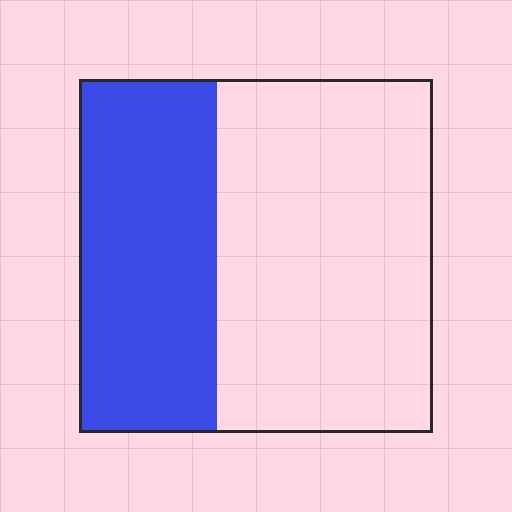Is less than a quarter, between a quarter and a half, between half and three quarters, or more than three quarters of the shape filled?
Between a quarter and a half.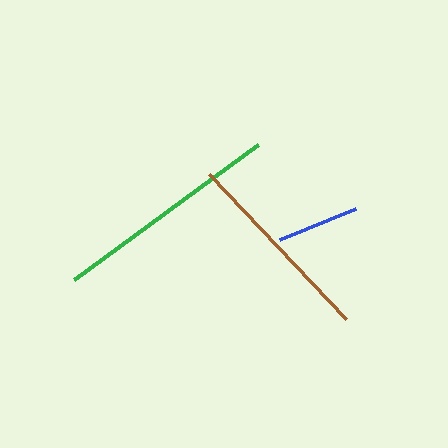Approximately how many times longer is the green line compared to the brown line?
The green line is approximately 1.1 times the length of the brown line.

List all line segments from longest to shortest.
From longest to shortest: green, brown, blue.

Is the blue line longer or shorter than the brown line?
The brown line is longer than the blue line.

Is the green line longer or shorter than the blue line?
The green line is longer than the blue line.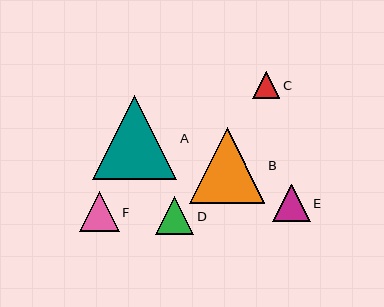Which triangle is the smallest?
Triangle C is the smallest with a size of approximately 28 pixels.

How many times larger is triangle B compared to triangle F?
Triangle B is approximately 1.9 times the size of triangle F.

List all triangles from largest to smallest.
From largest to smallest: A, B, F, D, E, C.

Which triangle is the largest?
Triangle A is the largest with a size of approximately 84 pixels.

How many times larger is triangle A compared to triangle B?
Triangle A is approximately 1.1 times the size of triangle B.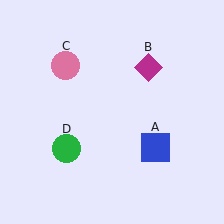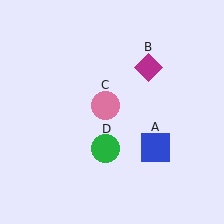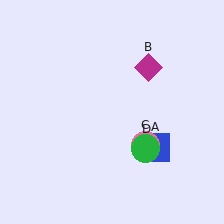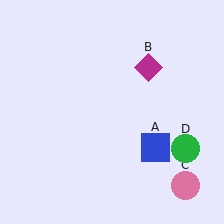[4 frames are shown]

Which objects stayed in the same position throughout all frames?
Blue square (object A) and magenta diamond (object B) remained stationary.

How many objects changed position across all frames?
2 objects changed position: pink circle (object C), green circle (object D).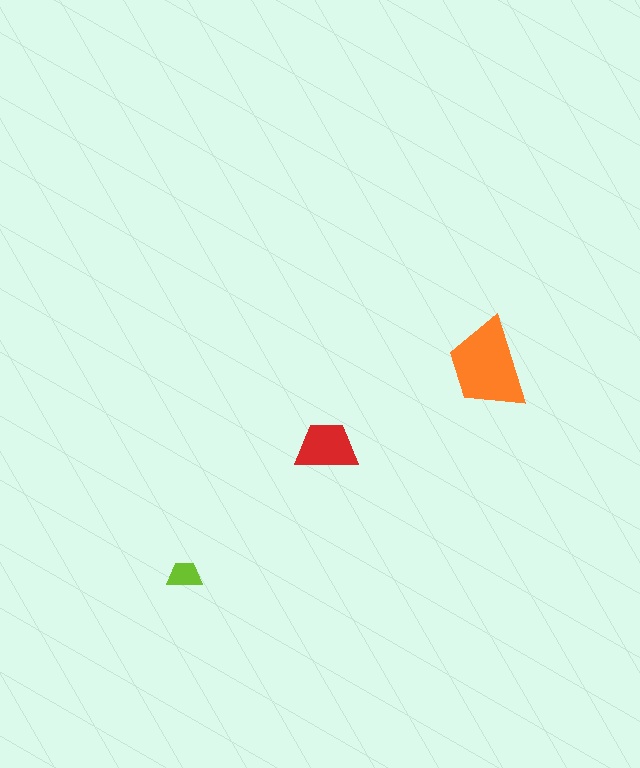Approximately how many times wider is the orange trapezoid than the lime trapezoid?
About 2.5 times wider.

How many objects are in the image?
There are 3 objects in the image.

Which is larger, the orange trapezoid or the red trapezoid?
The orange one.